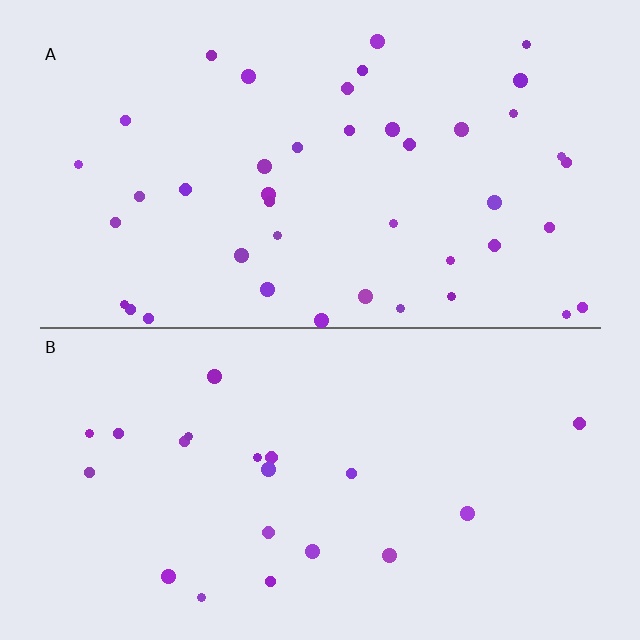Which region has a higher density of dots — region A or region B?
A (the top).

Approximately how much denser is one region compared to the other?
Approximately 2.1× — region A over region B.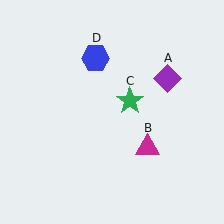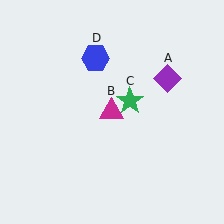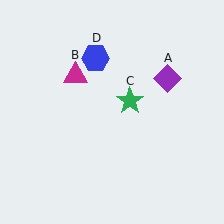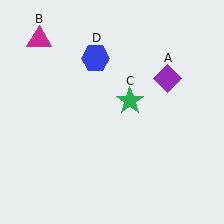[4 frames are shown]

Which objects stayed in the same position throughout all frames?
Purple diamond (object A) and green star (object C) and blue hexagon (object D) remained stationary.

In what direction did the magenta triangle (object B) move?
The magenta triangle (object B) moved up and to the left.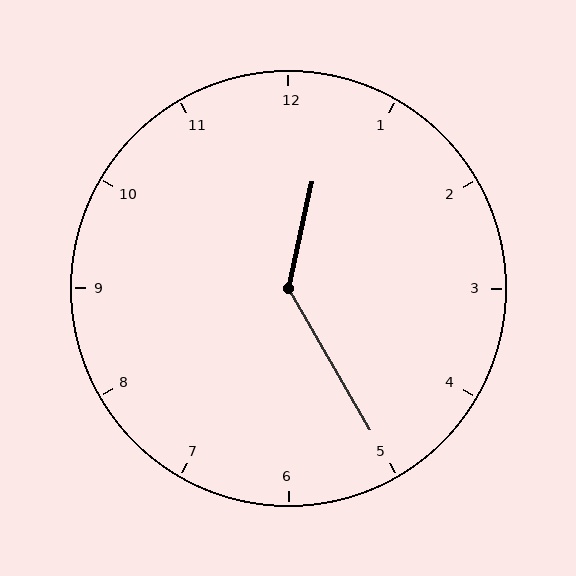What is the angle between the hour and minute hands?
Approximately 138 degrees.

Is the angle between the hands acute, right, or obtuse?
It is obtuse.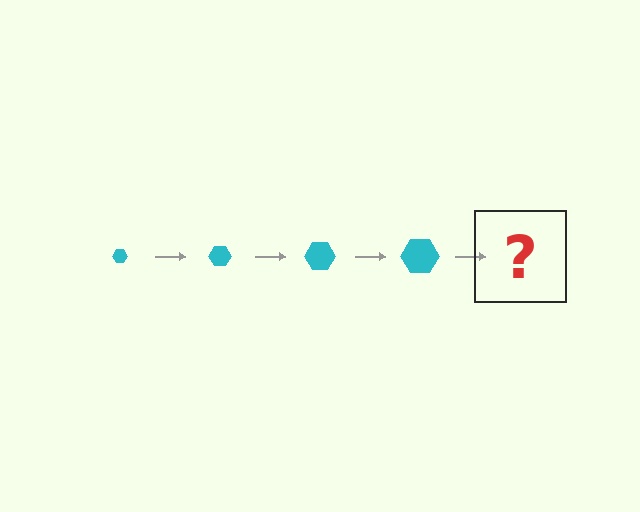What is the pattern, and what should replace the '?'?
The pattern is that the hexagon gets progressively larger each step. The '?' should be a cyan hexagon, larger than the previous one.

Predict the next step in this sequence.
The next step is a cyan hexagon, larger than the previous one.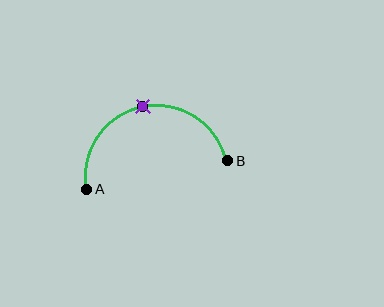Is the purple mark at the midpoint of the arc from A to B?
Yes. The purple mark lies on the arc at equal arc-length from both A and B — it is the arc midpoint.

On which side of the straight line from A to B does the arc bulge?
The arc bulges above the straight line connecting A and B.